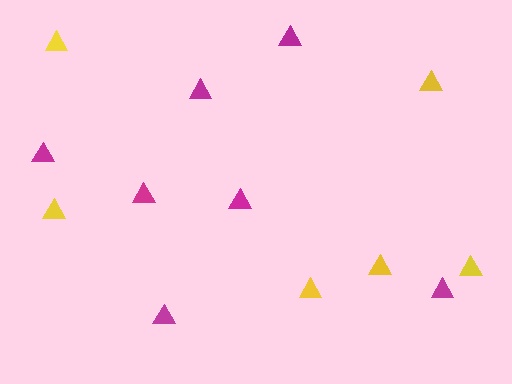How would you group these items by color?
There are 2 groups: one group of yellow triangles (6) and one group of magenta triangles (7).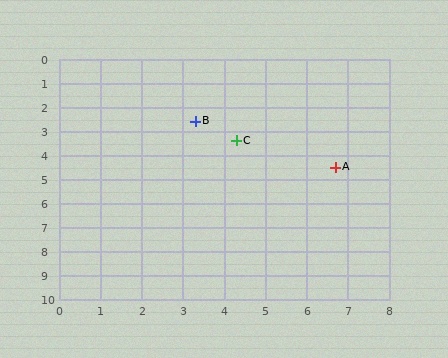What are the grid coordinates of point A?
Point A is at approximately (6.7, 4.5).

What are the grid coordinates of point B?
Point B is at approximately (3.3, 2.6).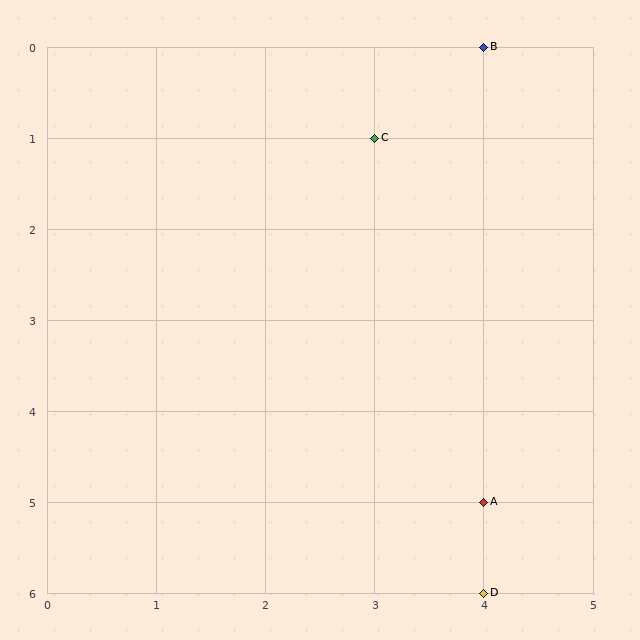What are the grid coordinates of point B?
Point B is at grid coordinates (4, 0).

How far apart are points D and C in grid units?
Points D and C are 1 column and 5 rows apart (about 5.1 grid units diagonally).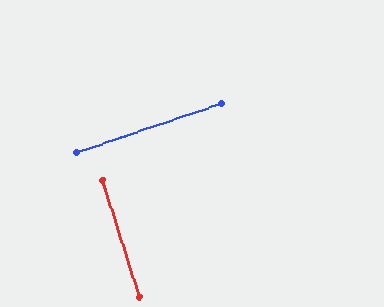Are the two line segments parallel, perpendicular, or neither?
Perpendicular — they meet at approximately 89°.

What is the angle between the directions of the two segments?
Approximately 89 degrees.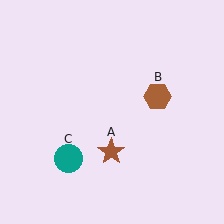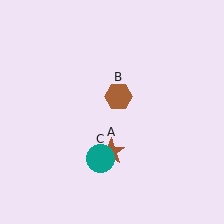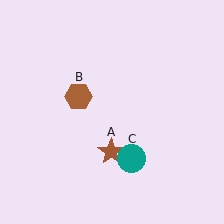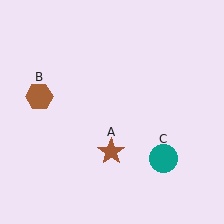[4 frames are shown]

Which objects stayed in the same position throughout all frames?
Brown star (object A) remained stationary.